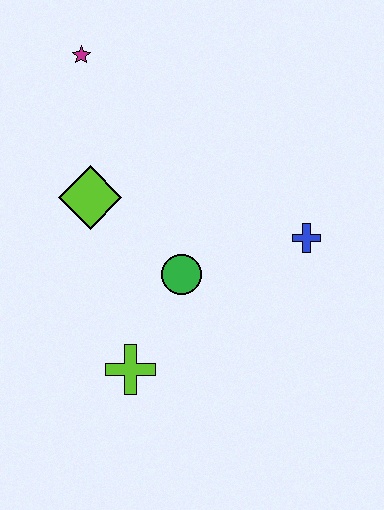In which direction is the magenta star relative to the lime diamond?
The magenta star is above the lime diamond.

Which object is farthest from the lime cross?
The magenta star is farthest from the lime cross.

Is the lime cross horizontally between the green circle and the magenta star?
Yes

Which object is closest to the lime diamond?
The green circle is closest to the lime diamond.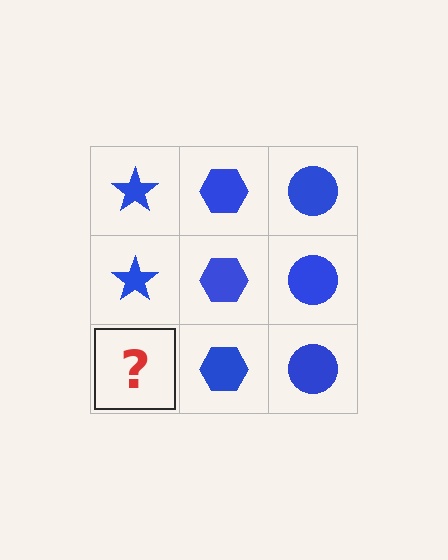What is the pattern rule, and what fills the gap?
The rule is that each column has a consistent shape. The gap should be filled with a blue star.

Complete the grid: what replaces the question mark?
The question mark should be replaced with a blue star.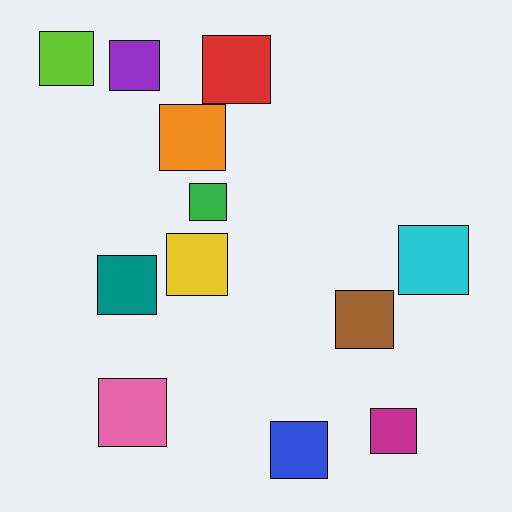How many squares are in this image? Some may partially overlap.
There are 12 squares.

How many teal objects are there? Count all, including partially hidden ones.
There is 1 teal object.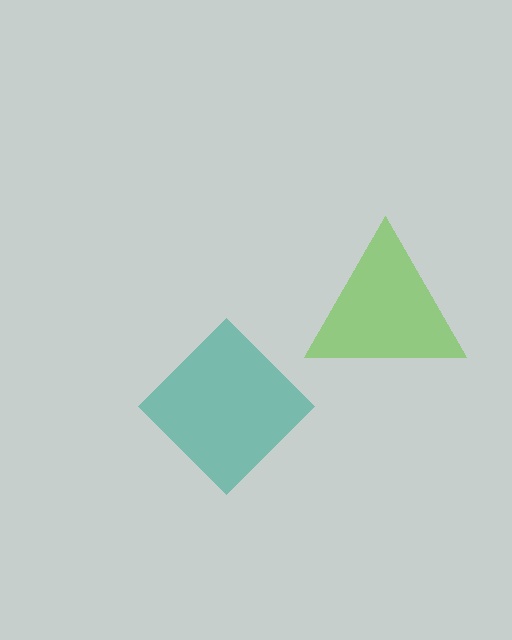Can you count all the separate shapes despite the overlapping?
Yes, there are 2 separate shapes.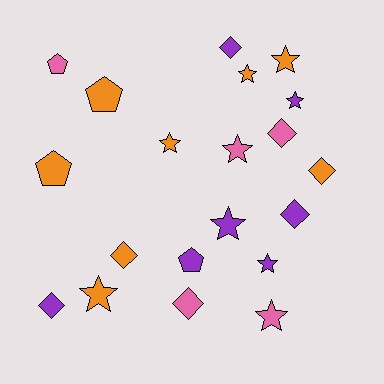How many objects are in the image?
There are 20 objects.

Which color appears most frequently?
Orange, with 8 objects.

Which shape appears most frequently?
Star, with 9 objects.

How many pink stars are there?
There are 2 pink stars.